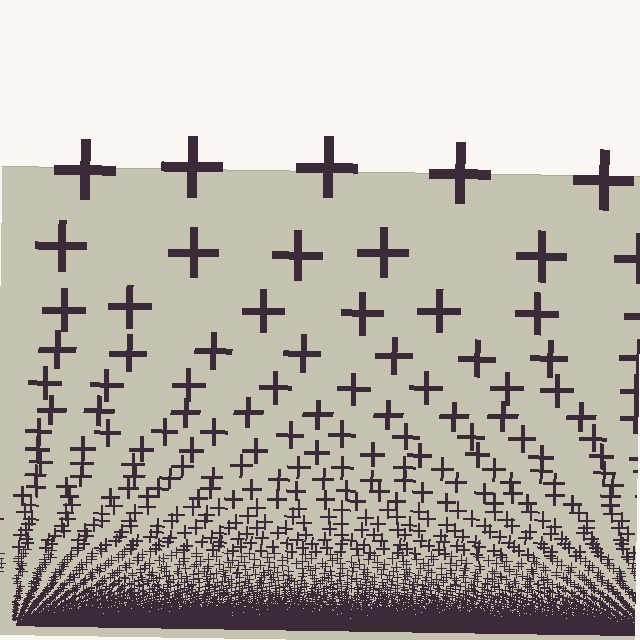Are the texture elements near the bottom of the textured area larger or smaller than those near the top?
Smaller. The gradient is inverted — elements near the bottom are smaller and denser.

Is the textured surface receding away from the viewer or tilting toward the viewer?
The surface appears to tilt toward the viewer. Texture elements get larger and sparser toward the top.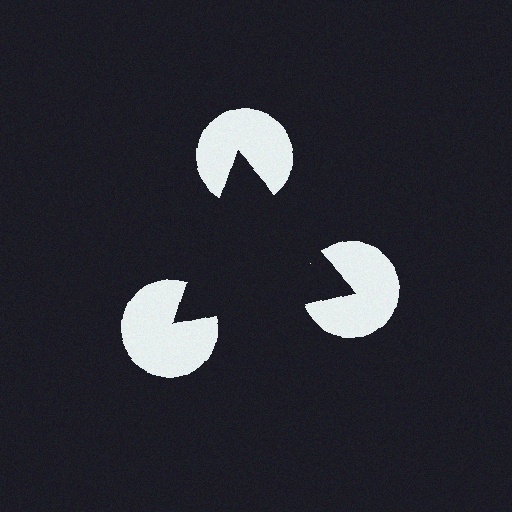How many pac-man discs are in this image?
There are 3 — one at each vertex of the illusory triangle.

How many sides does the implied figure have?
3 sides.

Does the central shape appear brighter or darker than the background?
It typically appears slightly darker than the background, even though no actual brightness change is drawn.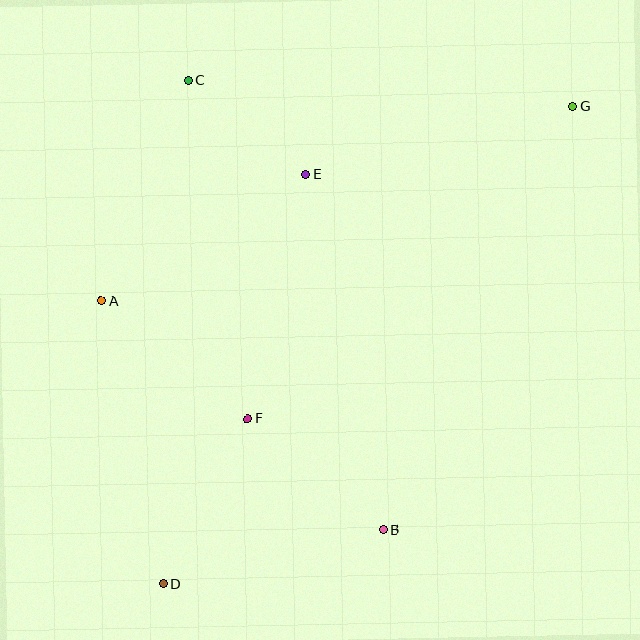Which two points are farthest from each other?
Points D and G are farthest from each other.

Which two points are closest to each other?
Points C and E are closest to each other.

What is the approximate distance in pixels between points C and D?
The distance between C and D is approximately 504 pixels.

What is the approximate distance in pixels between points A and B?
The distance between A and B is approximately 363 pixels.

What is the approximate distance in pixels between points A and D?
The distance between A and D is approximately 289 pixels.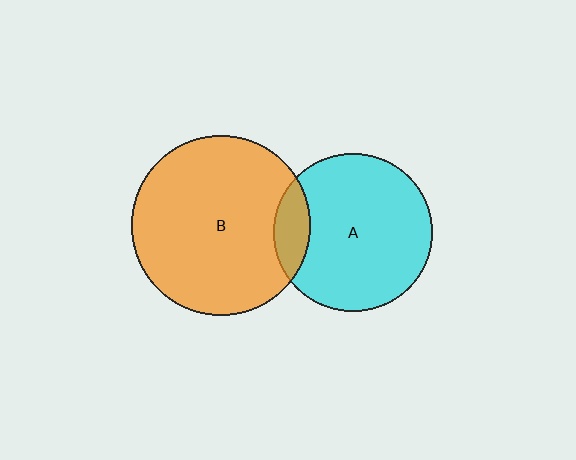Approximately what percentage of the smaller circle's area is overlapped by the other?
Approximately 15%.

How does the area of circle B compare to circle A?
Approximately 1.3 times.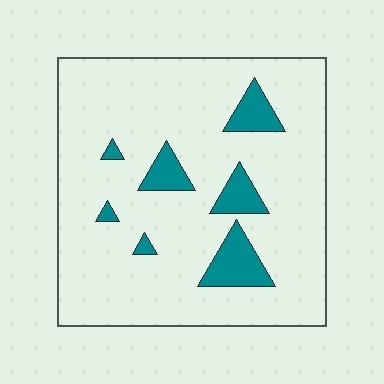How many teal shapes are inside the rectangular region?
7.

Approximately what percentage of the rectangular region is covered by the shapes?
Approximately 10%.